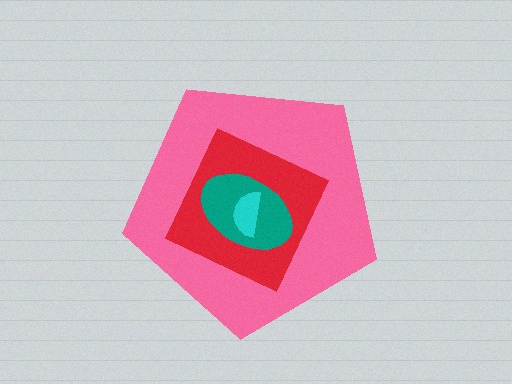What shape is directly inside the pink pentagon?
The red square.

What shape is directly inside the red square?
The teal ellipse.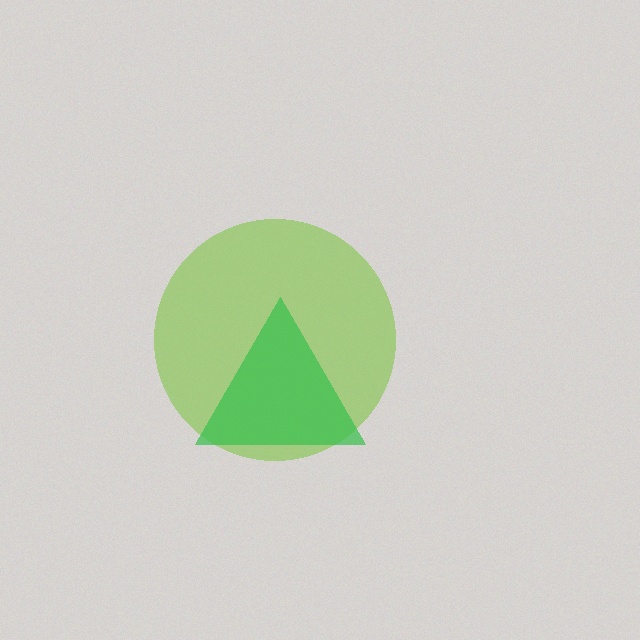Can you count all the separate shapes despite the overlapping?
Yes, there are 2 separate shapes.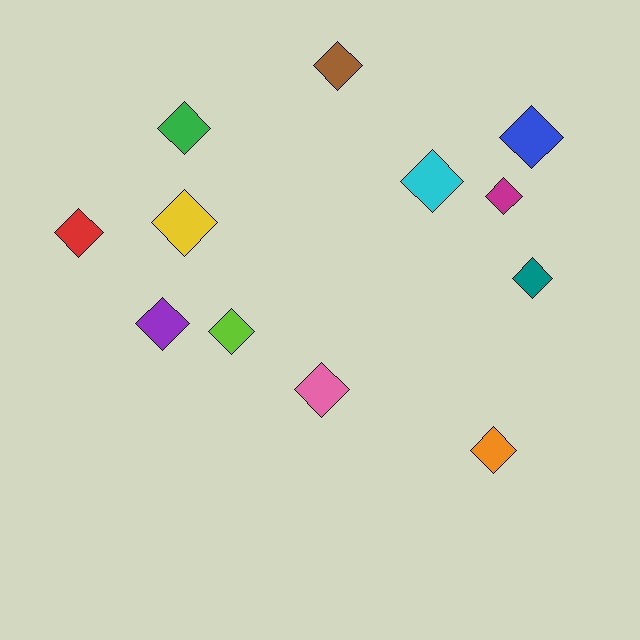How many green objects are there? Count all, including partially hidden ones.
There is 1 green object.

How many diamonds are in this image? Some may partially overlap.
There are 12 diamonds.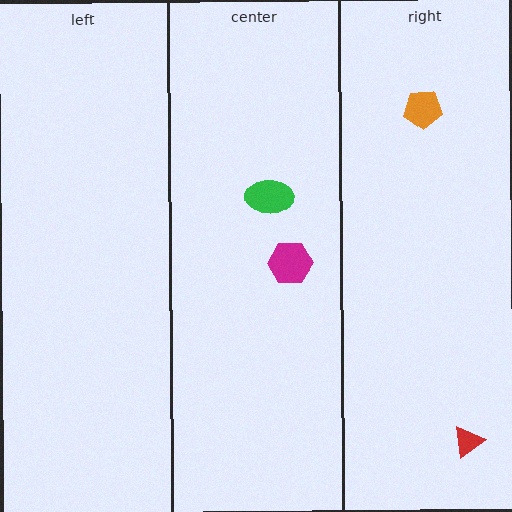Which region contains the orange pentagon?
The right region.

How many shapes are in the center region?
2.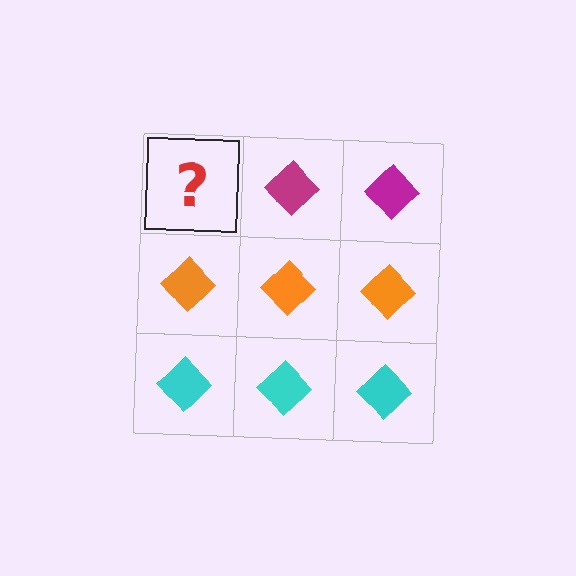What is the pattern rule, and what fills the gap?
The rule is that each row has a consistent color. The gap should be filled with a magenta diamond.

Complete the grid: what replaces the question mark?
The question mark should be replaced with a magenta diamond.